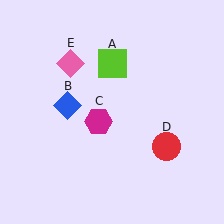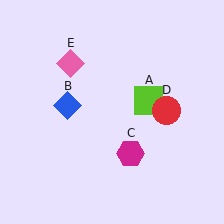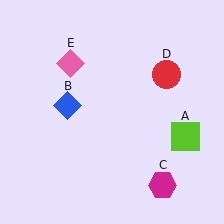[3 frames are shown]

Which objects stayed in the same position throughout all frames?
Blue diamond (object B) and pink diamond (object E) remained stationary.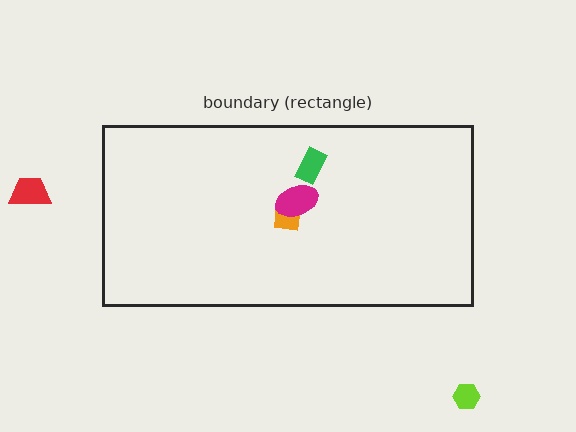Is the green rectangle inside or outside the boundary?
Inside.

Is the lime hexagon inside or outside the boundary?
Outside.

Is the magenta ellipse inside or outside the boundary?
Inside.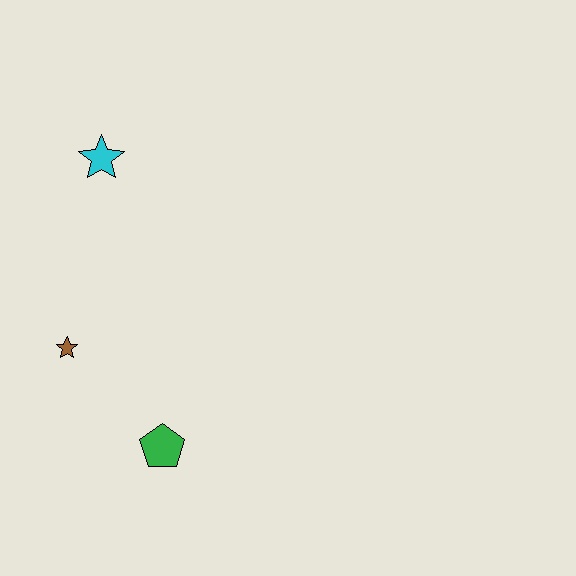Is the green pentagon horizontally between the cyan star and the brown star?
No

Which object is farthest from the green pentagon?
The cyan star is farthest from the green pentagon.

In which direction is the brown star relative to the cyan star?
The brown star is below the cyan star.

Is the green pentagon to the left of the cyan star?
No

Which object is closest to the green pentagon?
The brown star is closest to the green pentagon.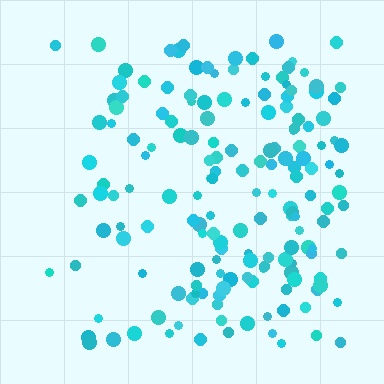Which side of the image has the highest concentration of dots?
The right.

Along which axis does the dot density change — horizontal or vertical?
Horizontal.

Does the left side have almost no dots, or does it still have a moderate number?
Still a moderate number, just noticeably fewer than the right.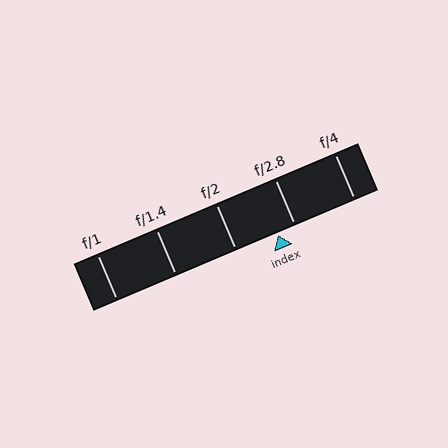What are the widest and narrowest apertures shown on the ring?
The widest aperture shown is f/1 and the narrowest is f/4.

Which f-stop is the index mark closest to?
The index mark is closest to f/2.8.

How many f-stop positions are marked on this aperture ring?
There are 5 f-stop positions marked.